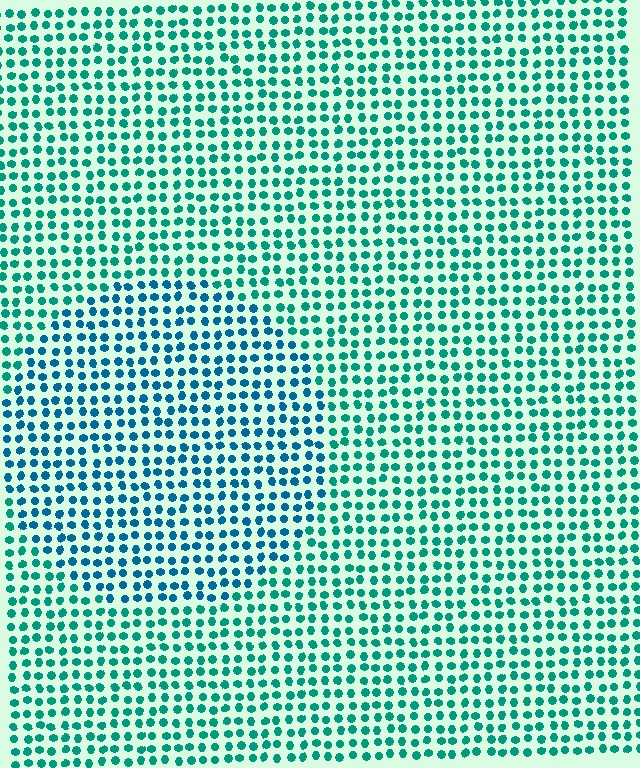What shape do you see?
I see a circle.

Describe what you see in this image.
The image is filled with small teal elements in a uniform arrangement. A circle-shaped region is visible where the elements are tinted to a slightly different hue, forming a subtle color boundary.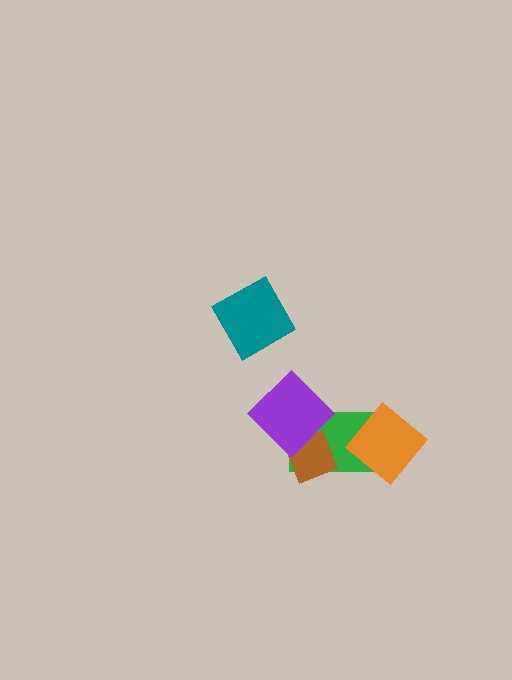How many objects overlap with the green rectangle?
3 objects overlap with the green rectangle.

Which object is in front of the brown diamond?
The purple diamond is in front of the brown diamond.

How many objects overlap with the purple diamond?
2 objects overlap with the purple diamond.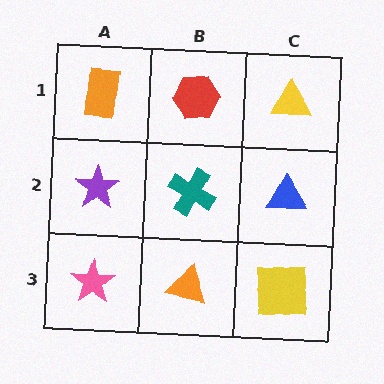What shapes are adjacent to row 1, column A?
A purple star (row 2, column A), a red hexagon (row 1, column B).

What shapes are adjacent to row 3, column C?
A blue triangle (row 2, column C), an orange triangle (row 3, column B).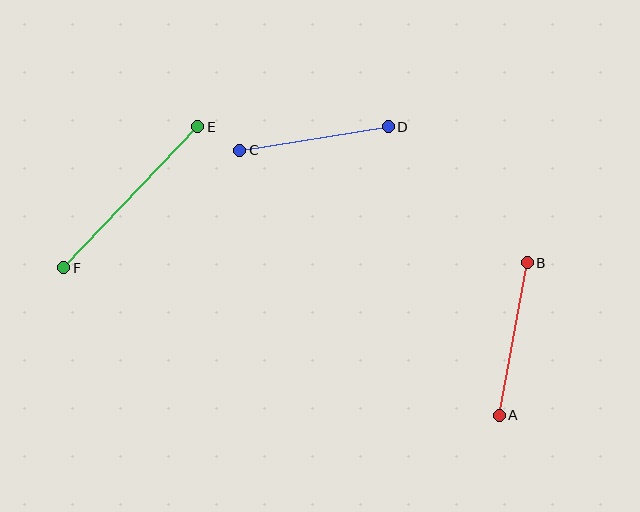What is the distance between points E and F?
The distance is approximately 194 pixels.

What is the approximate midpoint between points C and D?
The midpoint is at approximately (314, 139) pixels.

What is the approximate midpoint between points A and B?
The midpoint is at approximately (513, 339) pixels.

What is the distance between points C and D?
The distance is approximately 150 pixels.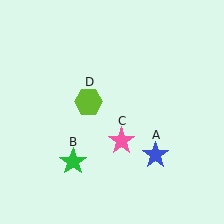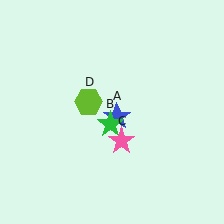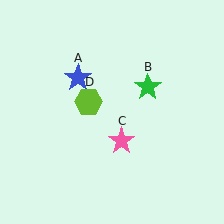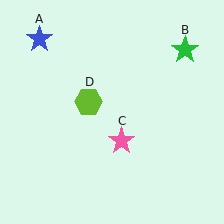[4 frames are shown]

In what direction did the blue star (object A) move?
The blue star (object A) moved up and to the left.